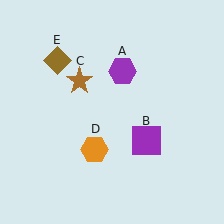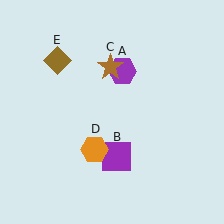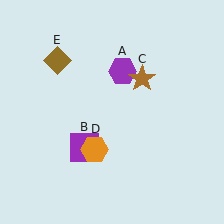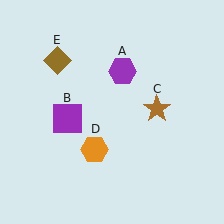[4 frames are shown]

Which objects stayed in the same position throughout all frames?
Purple hexagon (object A) and orange hexagon (object D) and brown diamond (object E) remained stationary.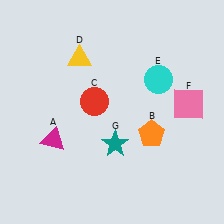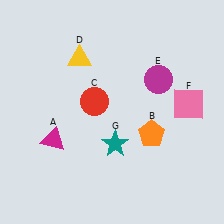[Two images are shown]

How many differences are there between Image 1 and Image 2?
There is 1 difference between the two images.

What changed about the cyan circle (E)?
In Image 1, E is cyan. In Image 2, it changed to magenta.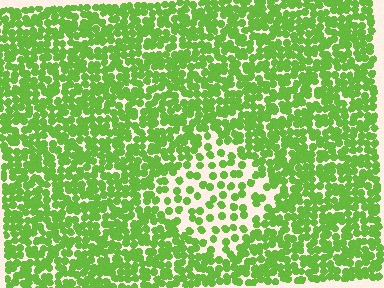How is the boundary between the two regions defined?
The boundary is defined by a change in element density (approximately 2.3x ratio). All elements are the same color, size, and shape.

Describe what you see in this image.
The image contains small lime elements arranged at two different densities. A diamond-shaped region is visible where the elements are less densely packed than the surrounding area.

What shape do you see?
I see a diamond.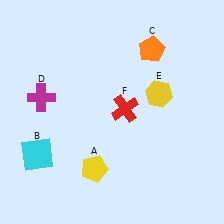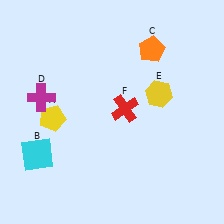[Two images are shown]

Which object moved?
The yellow pentagon (A) moved up.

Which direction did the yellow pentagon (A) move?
The yellow pentagon (A) moved up.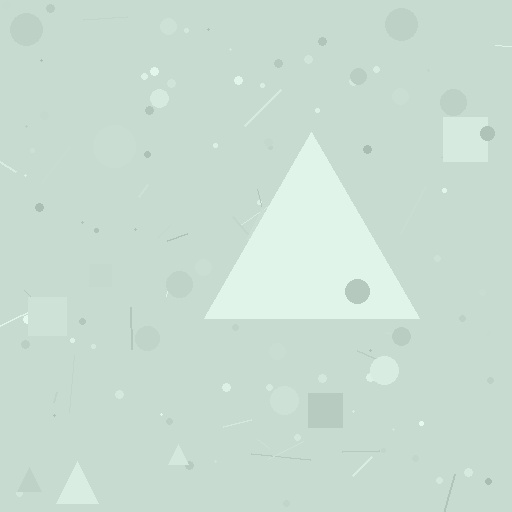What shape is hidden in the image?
A triangle is hidden in the image.